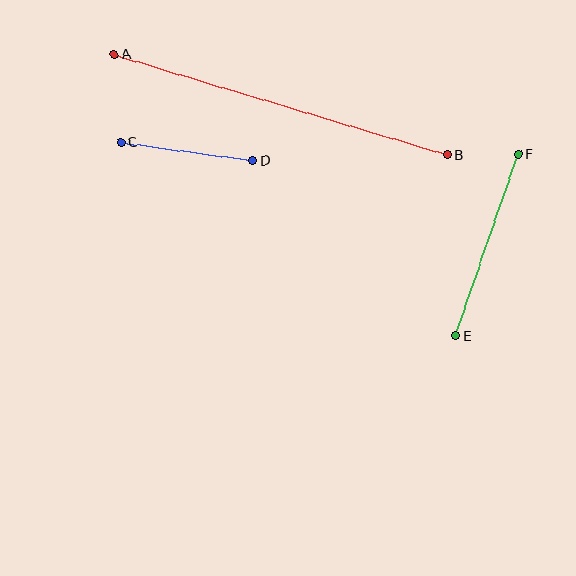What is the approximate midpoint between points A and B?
The midpoint is at approximately (281, 105) pixels.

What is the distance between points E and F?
The distance is approximately 192 pixels.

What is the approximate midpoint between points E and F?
The midpoint is at approximately (487, 245) pixels.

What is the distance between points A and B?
The distance is approximately 348 pixels.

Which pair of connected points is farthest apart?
Points A and B are farthest apart.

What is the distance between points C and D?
The distance is approximately 133 pixels.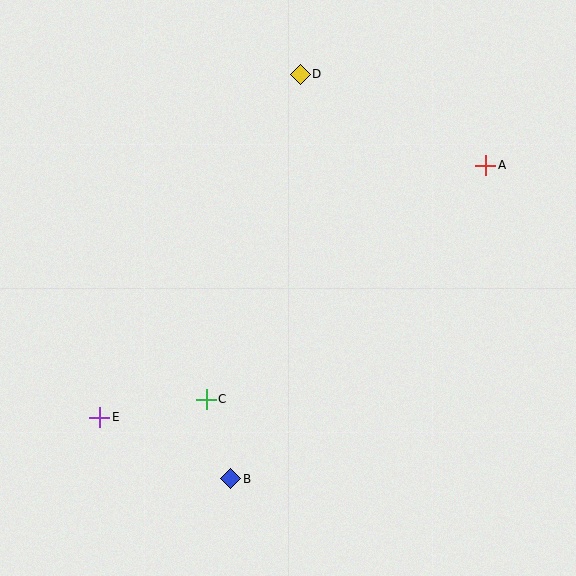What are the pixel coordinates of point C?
Point C is at (206, 399).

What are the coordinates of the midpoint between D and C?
The midpoint between D and C is at (253, 237).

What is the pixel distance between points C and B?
The distance between C and B is 83 pixels.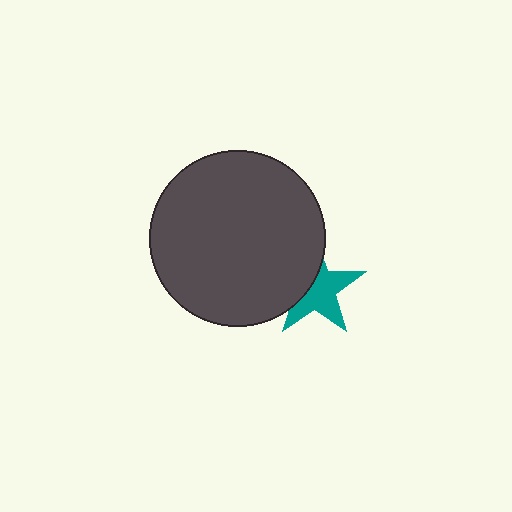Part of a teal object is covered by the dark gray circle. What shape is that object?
It is a star.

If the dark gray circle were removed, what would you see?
You would see the complete teal star.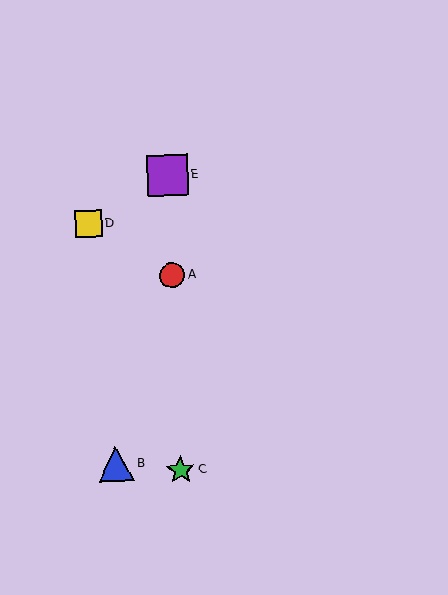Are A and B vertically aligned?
No, A is at x≈172 and B is at x≈116.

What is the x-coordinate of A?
Object A is at x≈172.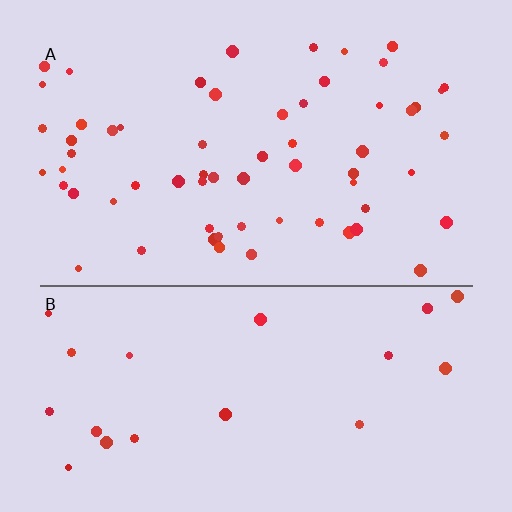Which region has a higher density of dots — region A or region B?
A (the top).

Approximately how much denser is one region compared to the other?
Approximately 3.0× — region A over region B.